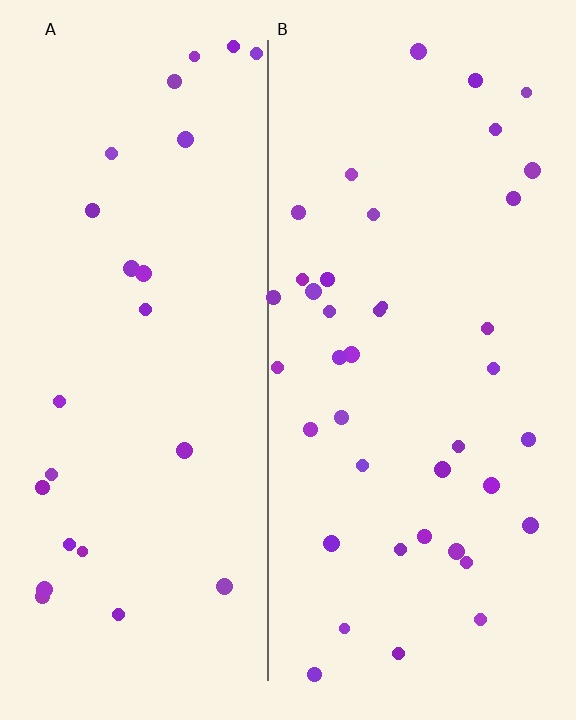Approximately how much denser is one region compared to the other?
Approximately 1.6× — region B over region A.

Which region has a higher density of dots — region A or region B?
B (the right).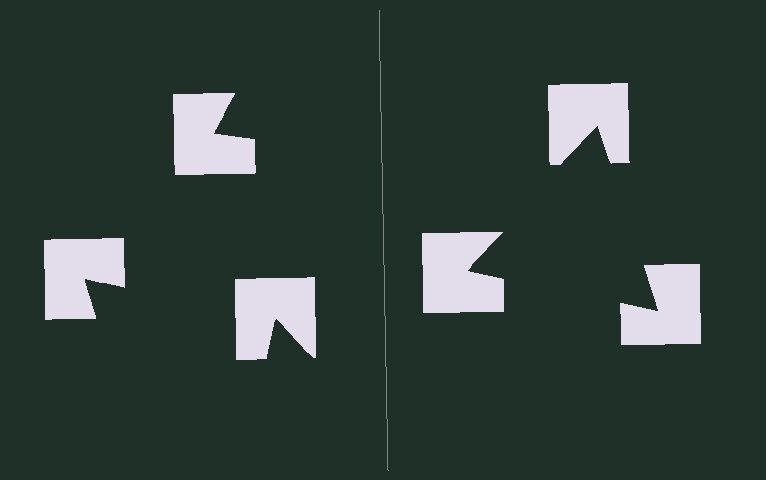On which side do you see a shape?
An illusory triangle appears on the right side. On the left side the wedge cuts are rotated, so no coherent shape forms.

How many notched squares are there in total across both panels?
6 — 3 on each side.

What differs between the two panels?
The notched squares are positioned identically on both sides; only the wedge orientations differ. On the right they align to a triangle; on the left they are misaligned.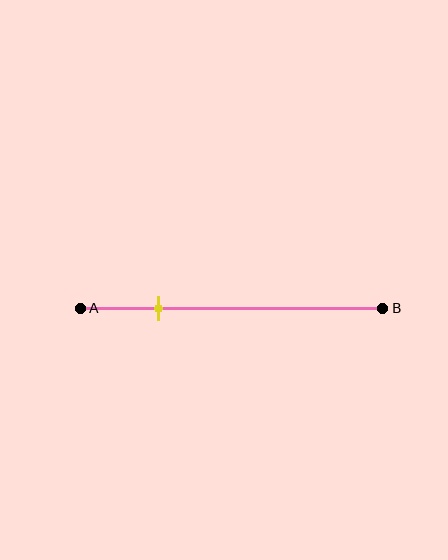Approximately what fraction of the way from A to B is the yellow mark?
The yellow mark is approximately 25% of the way from A to B.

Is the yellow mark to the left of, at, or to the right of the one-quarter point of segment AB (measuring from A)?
The yellow mark is approximately at the one-quarter point of segment AB.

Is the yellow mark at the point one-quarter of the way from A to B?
Yes, the mark is approximately at the one-quarter point.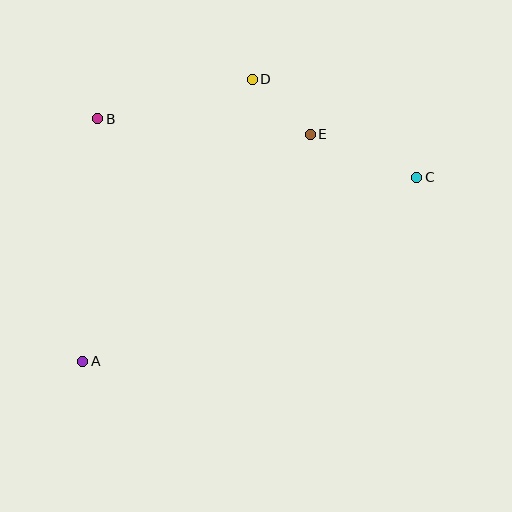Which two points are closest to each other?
Points D and E are closest to each other.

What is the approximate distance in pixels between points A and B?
The distance between A and B is approximately 243 pixels.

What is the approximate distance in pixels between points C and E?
The distance between C and E is approximately 115 pixels.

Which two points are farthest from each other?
Points A and C are farthest from each other.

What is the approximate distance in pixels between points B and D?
The distance between B and D is approximately 159 pixels.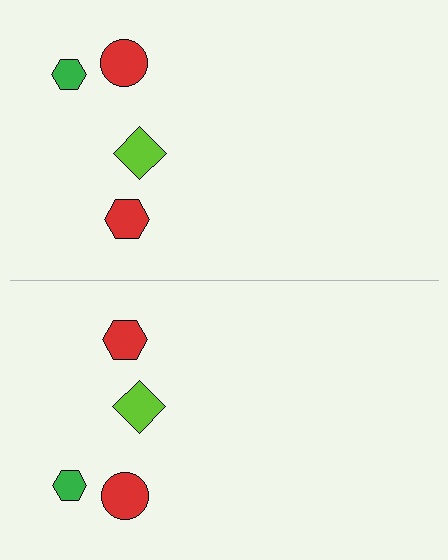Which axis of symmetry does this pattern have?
The pattern has a horizontal axis of symmetry running through the center of the image.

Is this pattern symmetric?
Yes, this pattern has bilateral (reflection) symmetry.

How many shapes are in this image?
There are 8 shapes in this image.